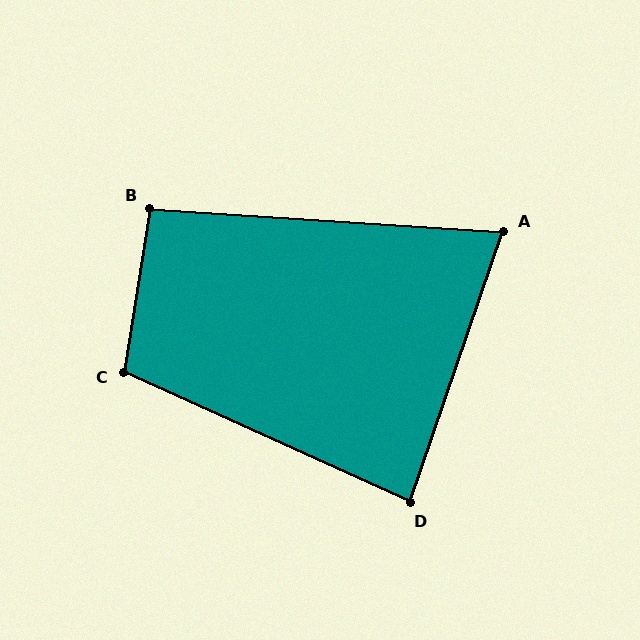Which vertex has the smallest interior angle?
A, at approximately 75 degrees.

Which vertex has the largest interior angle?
C, at approximately 105 degrees.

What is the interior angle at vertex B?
Approximately 95 degrees (obtuse).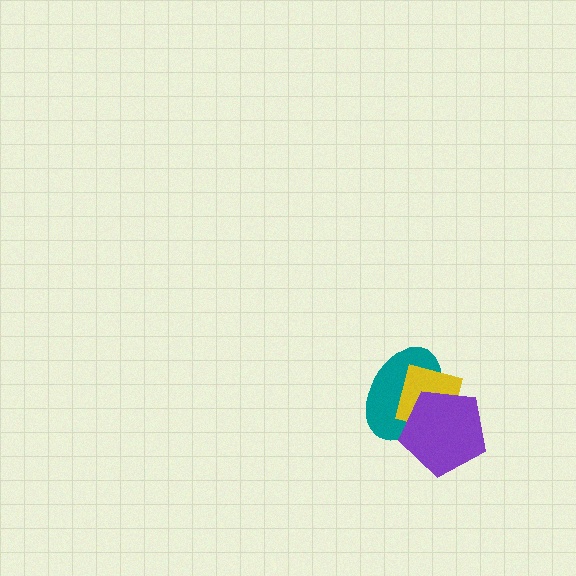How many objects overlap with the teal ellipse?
2 objects overlap with the teal ellipse.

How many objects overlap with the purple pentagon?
2 objects overlap with the purple pentagon.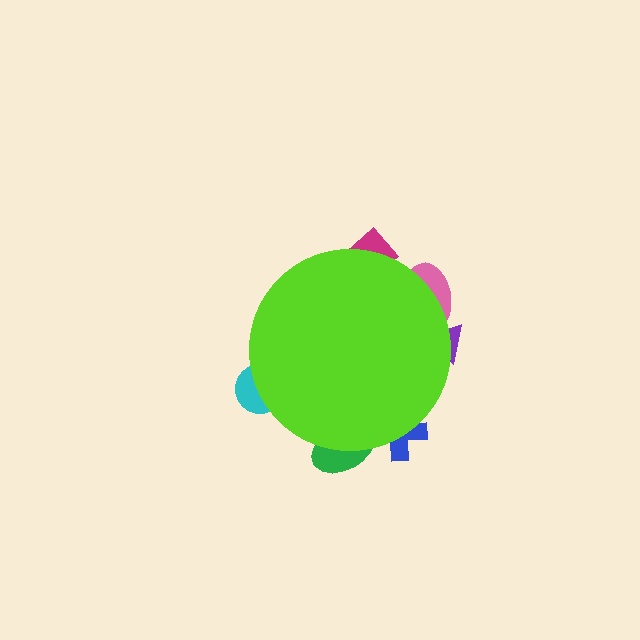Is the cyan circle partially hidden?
Yes, the cyan circle is partially hidden behind the lime circle.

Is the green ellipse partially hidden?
Yes, the green ellipse is partially hidden behind the lime circle.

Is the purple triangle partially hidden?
Yes, the purple triangle is partially hidden behind the lime circle.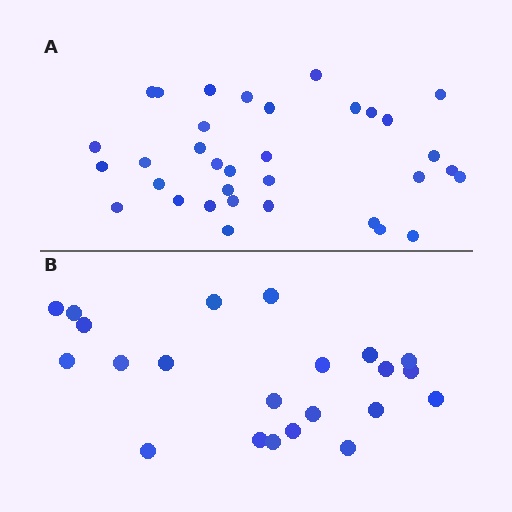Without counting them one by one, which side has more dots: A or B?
Region A (the top region) has more dots.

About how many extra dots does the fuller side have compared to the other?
Region A has roughly 12 or so more dots than region B.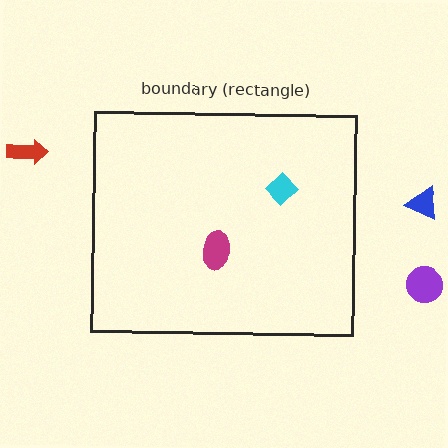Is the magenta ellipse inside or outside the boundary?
Inside.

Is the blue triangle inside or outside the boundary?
Outside.